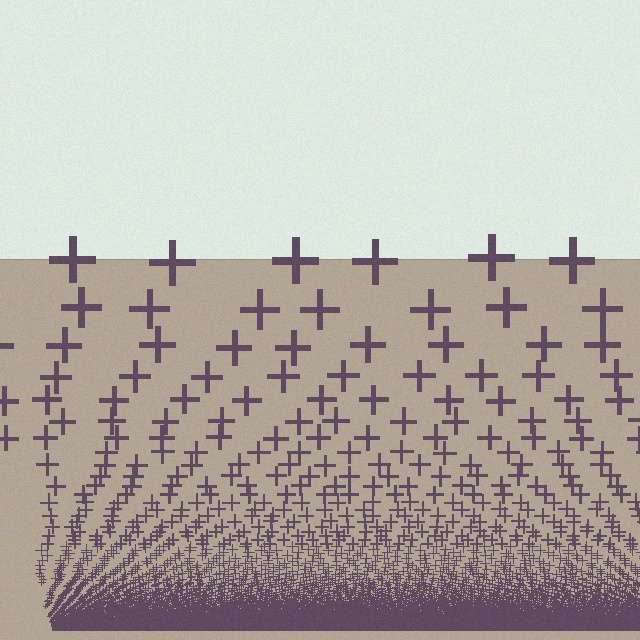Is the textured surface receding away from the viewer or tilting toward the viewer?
The surface appears to tilt toward the viewer. Texture elements get larger and sparser toward the top.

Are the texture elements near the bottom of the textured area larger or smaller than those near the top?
Smaller. The gradient is inverted — elements near the bottom are smaller and denser.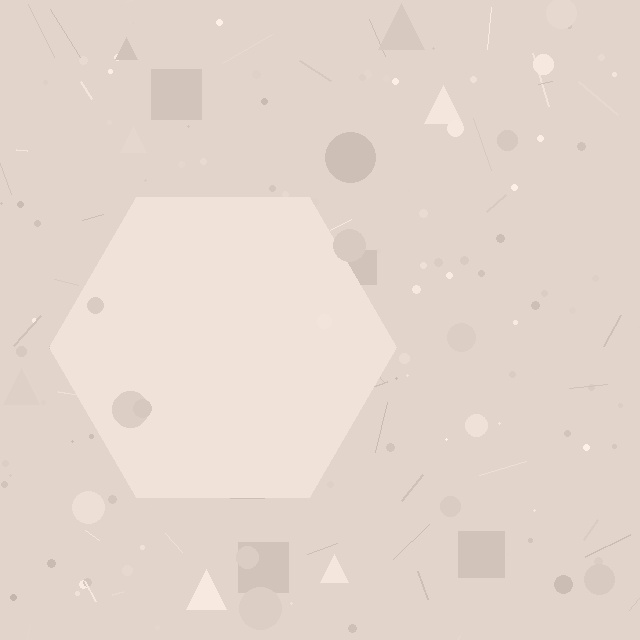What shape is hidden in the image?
A hexagon is hidden in the image.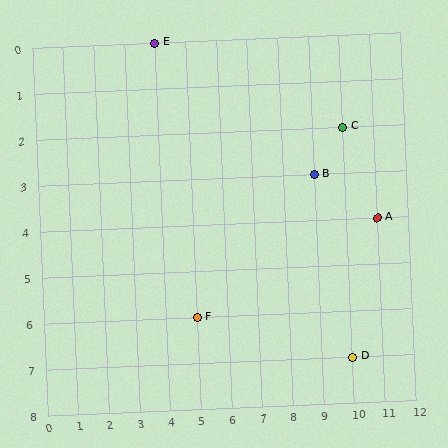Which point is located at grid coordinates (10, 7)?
Point D is at (10, 7).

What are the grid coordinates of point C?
Point C is at grid coordinates (10, 2).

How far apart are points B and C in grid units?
Points B and C are 1 column and 1 row apart (about 1.4 grid units diagonally).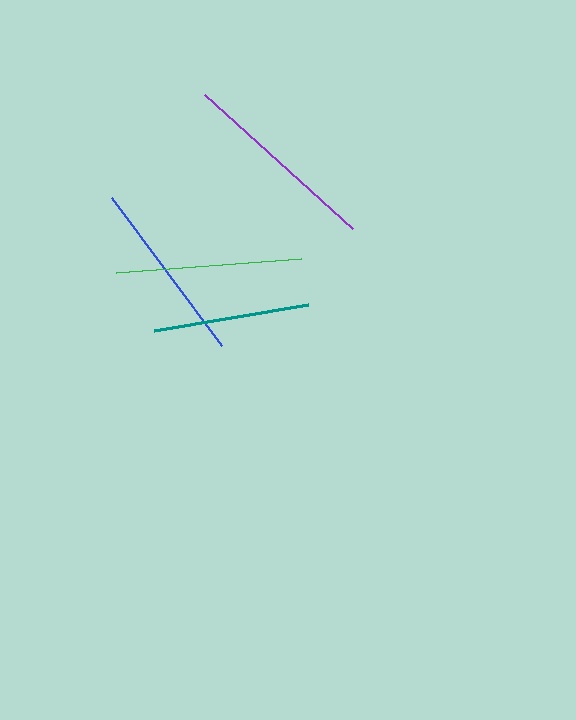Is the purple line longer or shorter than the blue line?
The purple line is longer than the blue line.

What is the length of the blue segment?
The blue segment is approximately 185 pixels long.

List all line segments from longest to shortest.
From longest to shortest: purple, green, blue, teal.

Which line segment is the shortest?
The teal line is the shortest at approximately 157 pixels.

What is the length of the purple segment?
The purple segment is approximately 200 pixels long.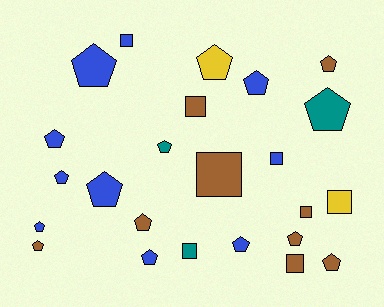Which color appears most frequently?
Blue, with 10 objects.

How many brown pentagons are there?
There are 5 brown pentagons.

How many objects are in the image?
There are 24 objects.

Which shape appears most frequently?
Pentagon, with 16 objects.